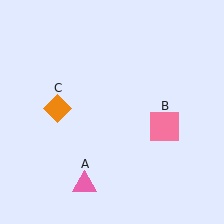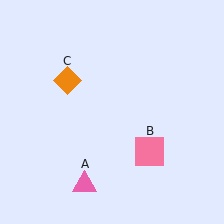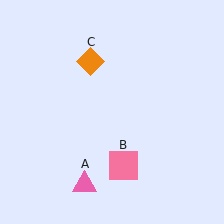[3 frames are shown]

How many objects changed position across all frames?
2 objects changed position: pink square (object B), orange diamond (object C).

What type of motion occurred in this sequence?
The pink square (object B), orange diamond (object C) rotated clockwise around the center of the scene.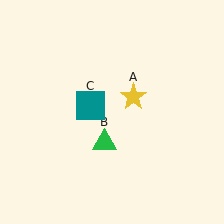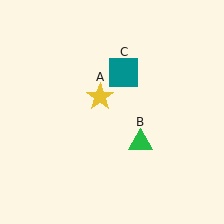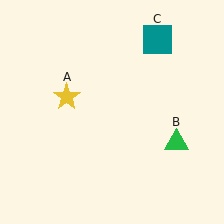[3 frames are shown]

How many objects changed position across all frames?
3 objects changed position: yellow star (object A), green triangle (object B), teal square (object C).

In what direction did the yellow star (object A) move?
The yellow star (object A) moved left.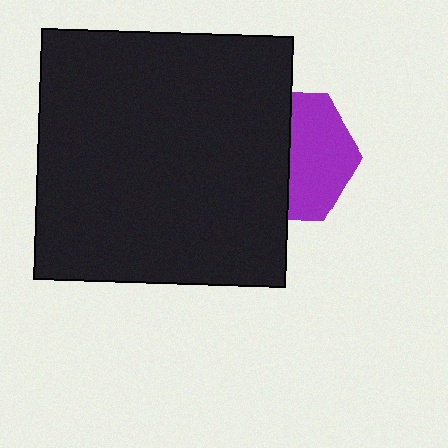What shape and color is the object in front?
The object in front is a black square.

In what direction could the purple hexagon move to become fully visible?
The purple hexagon could move right. That would shift it out from behind the black square entirely.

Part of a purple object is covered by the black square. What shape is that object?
It is a hexagon.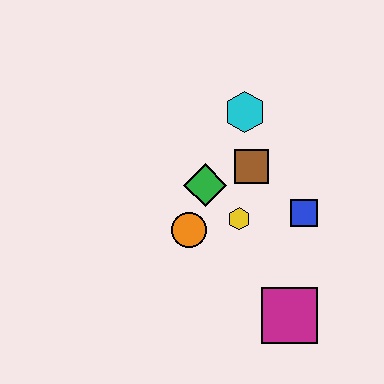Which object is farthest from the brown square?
The magenta square is farthest from the brown square.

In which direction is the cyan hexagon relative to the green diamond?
The cyan hexagon is above the green diamond.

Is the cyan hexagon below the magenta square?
No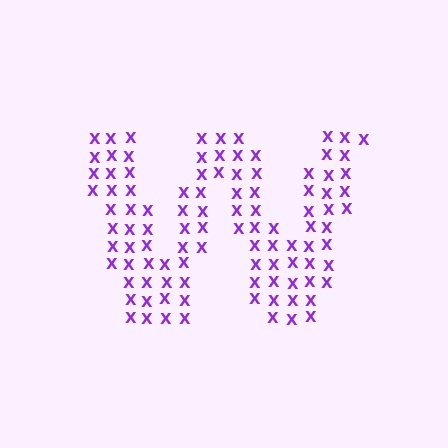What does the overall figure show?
The overall figure shows the letter W.